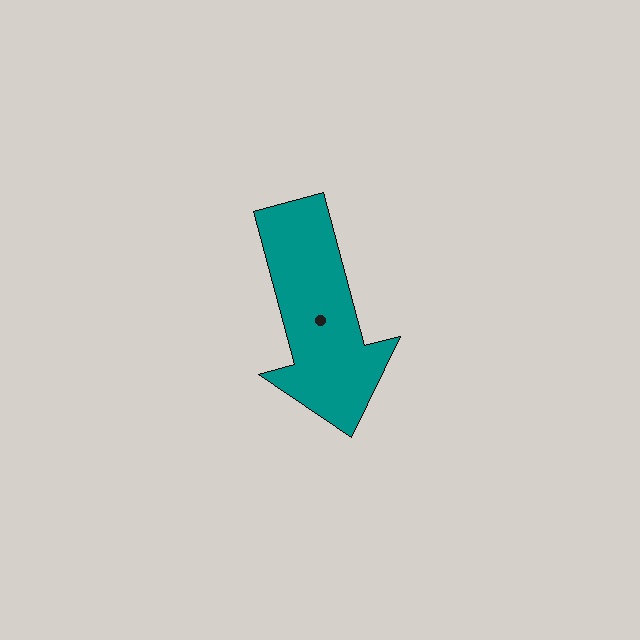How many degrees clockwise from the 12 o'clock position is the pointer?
Approximately 165 degrees.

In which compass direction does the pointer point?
South.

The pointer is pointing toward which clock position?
Roughly 6 o'clock.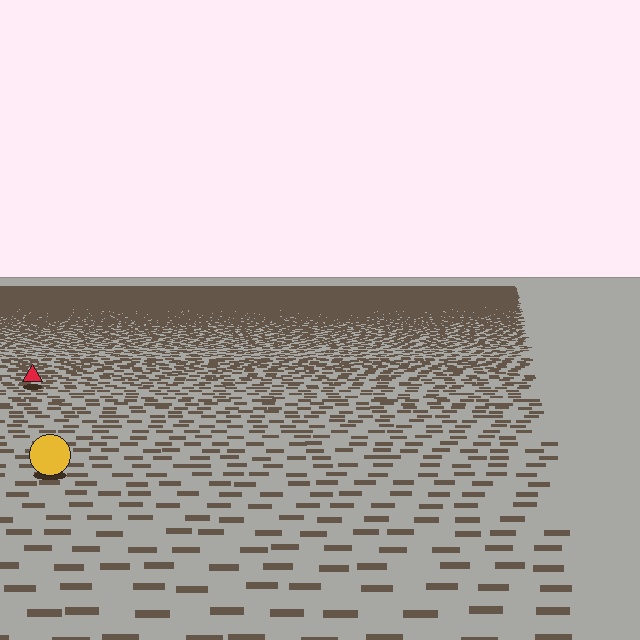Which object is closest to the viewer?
The yellow circle is closest. The texture marks near it are larger and more spread out.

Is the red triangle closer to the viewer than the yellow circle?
No. The yellow circle is closer — you can tell from the texture gradient: the ground texture is coarser near it.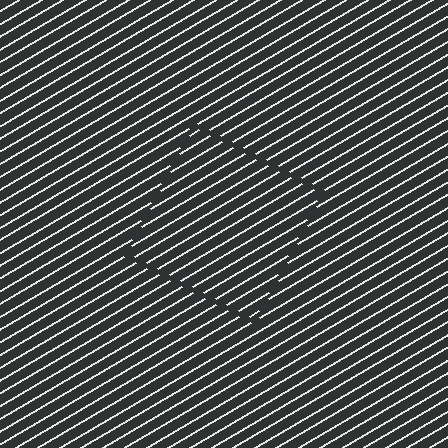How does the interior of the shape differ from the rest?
The interior of the shape contains the same grating, shifted by half a period — the contour is defined by the phase discontinuity where line-ends from the inner and outer gratings abut.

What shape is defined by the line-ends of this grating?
An illusory square. The interior of the shape contains the same grating, shifted by half a period — the contour is defined by the phase discontinuity where line-ends from the inner and outer gratings abut.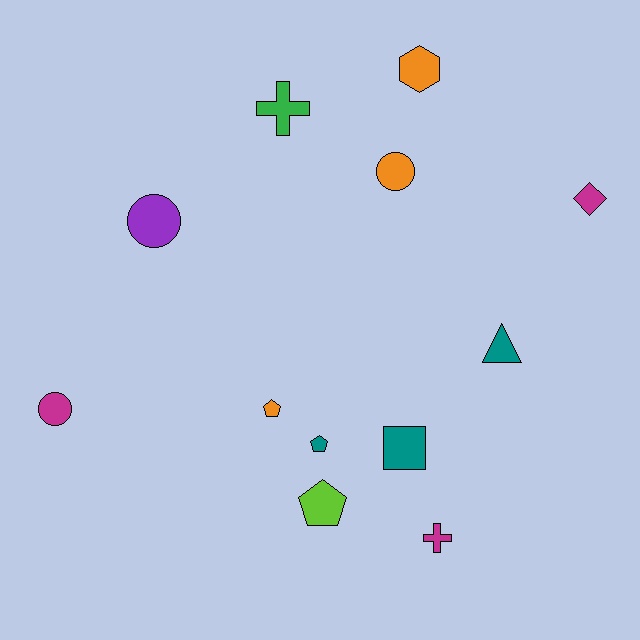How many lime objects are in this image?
There is 1 lime object.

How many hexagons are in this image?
There is 1 hexagon.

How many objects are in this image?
There are 12 objects.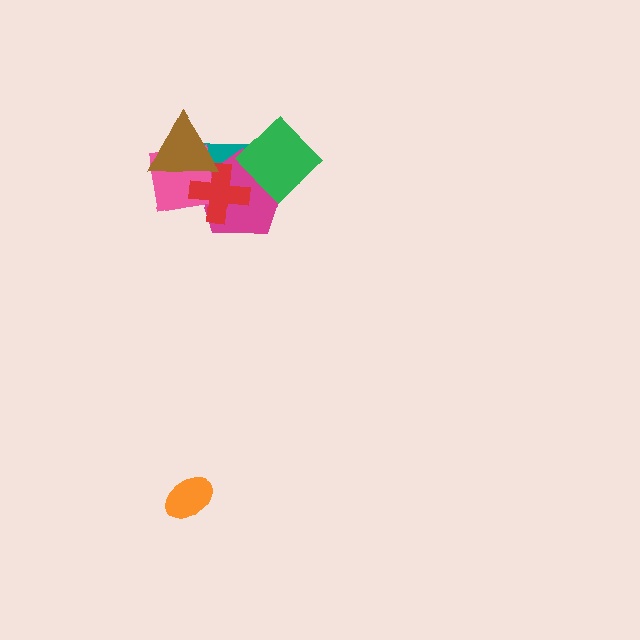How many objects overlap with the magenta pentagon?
5 objects overlap with the magenta pentagon.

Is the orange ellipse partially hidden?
No, no other shape covers it.